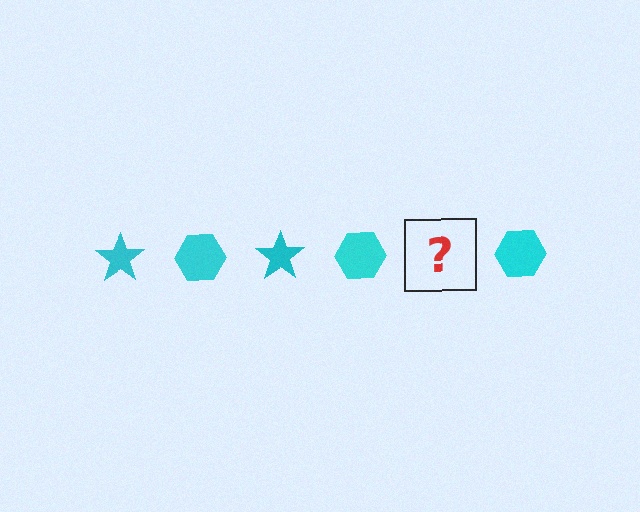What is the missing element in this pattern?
The missing element is a cyan star.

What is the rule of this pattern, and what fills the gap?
The rule is that the pattern cycles through star, hexagon shapes in cyan. The gap should be filled with a cyan star.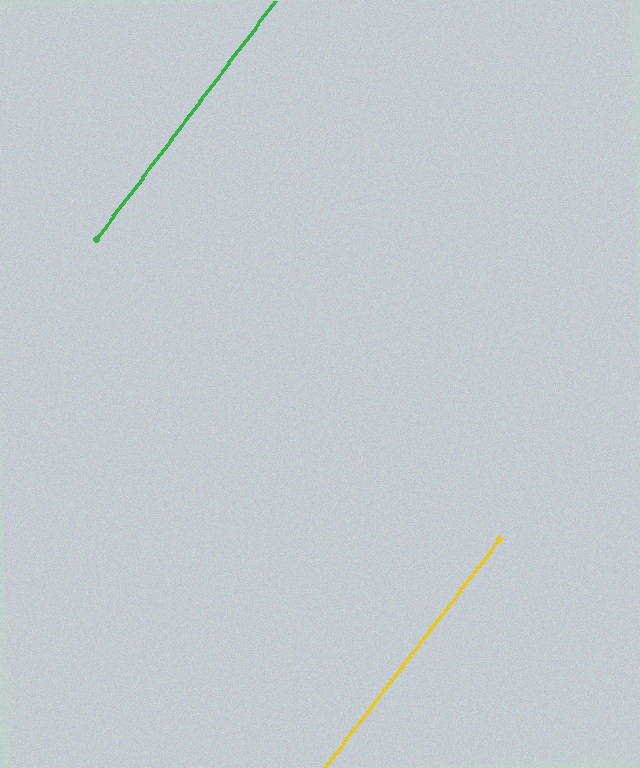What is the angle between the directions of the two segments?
Approximately 1 degree.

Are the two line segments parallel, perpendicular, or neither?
Parallel — their directions differ by only 0.6°.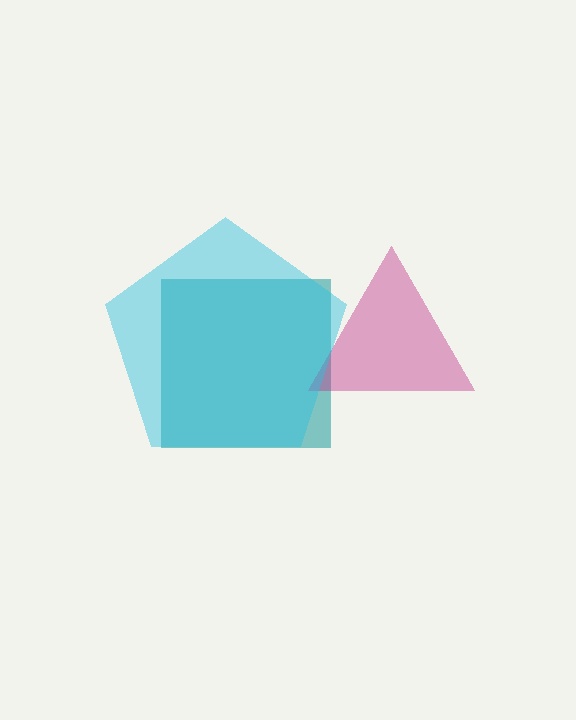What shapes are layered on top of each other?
The layered shapes are: a teal square, a magenta triangle, a cyan pentagon.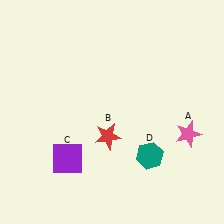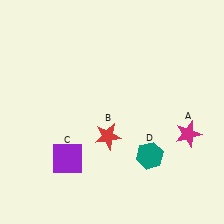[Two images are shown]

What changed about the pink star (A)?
In Image 1, A is pink. In Image 2, it changed to magenta.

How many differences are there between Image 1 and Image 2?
There is 1 difference between the two images.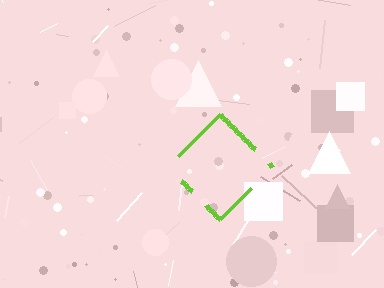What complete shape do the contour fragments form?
The contour fragments form a diamond.